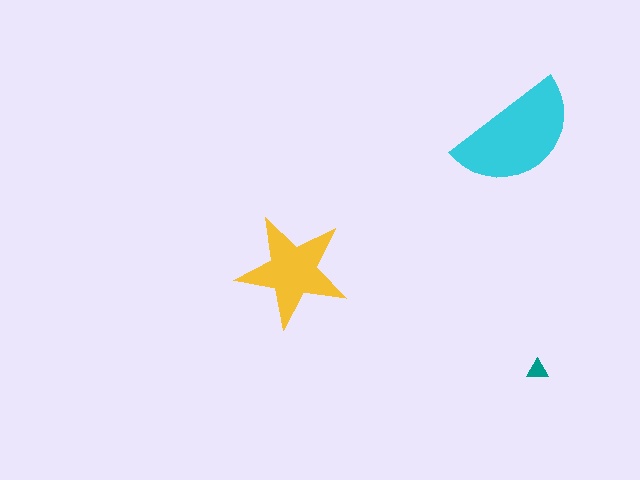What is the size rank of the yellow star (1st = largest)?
2nd.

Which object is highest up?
The cyan semicircle is topmost.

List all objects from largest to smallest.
The cyan semicircle, the yellow star, the teal triangle.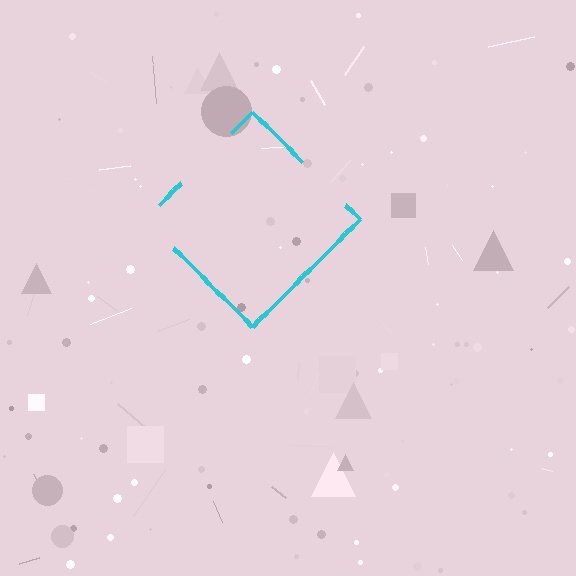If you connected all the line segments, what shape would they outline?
They would outline a diamond.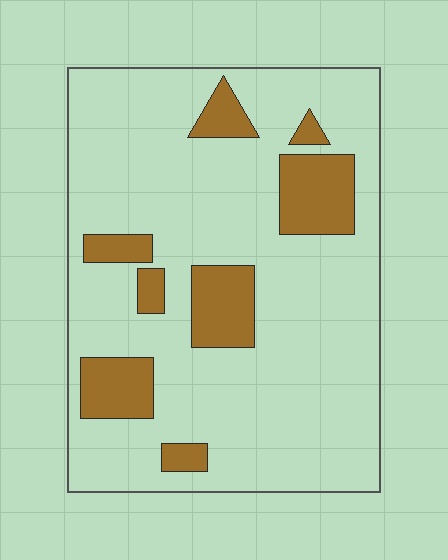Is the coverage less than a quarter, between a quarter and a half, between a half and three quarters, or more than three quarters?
Less than a quarter.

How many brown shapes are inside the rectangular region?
8.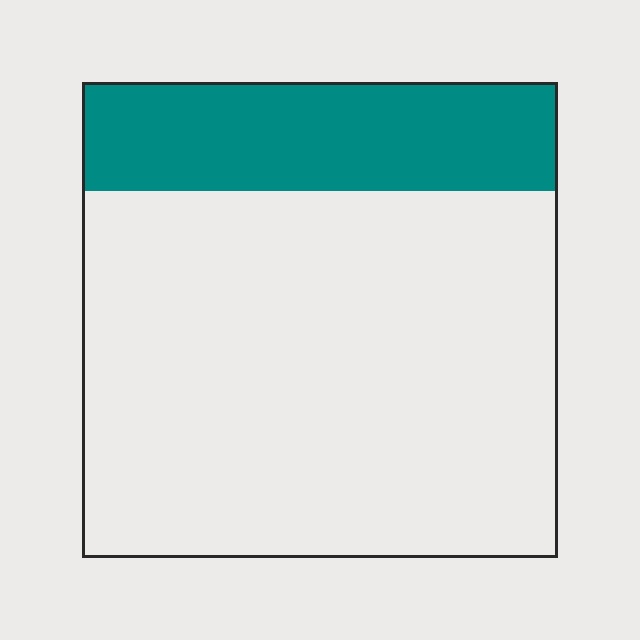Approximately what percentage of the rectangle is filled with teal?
Approximately 25%.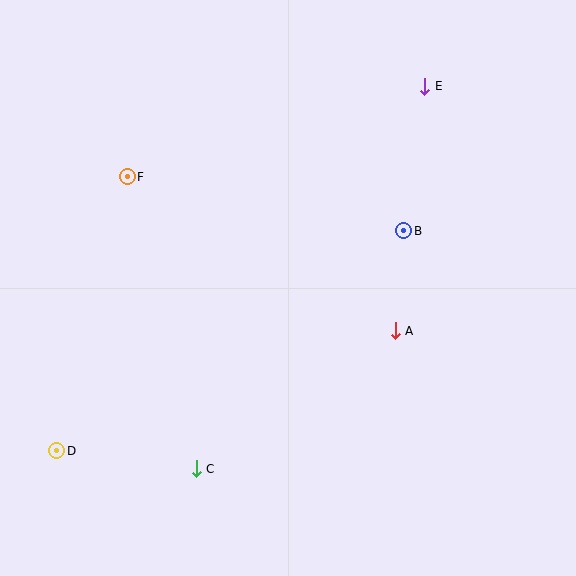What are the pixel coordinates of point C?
Point C is at (196, 469).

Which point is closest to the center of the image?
Point A at (395, 331) is closest to the center.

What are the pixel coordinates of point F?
Point F is at (127, 177).